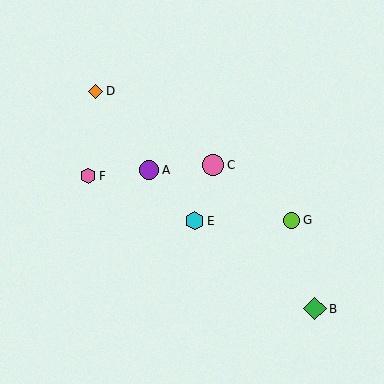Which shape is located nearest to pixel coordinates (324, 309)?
The green diamond (labeled B) at (315, 309) is nearest to that location.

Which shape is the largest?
The green diamond (labeled B) is the largest.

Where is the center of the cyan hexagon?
The center of the cyan hexagon is at (195, 221).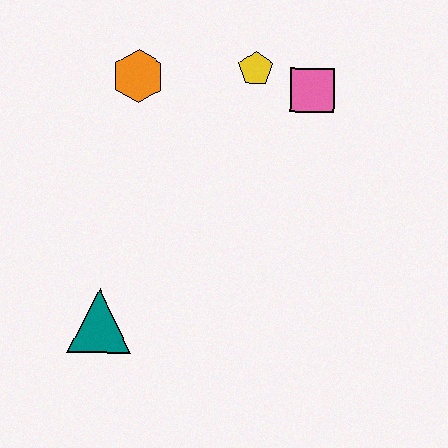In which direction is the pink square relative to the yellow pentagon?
The pink square is to the right of the yellow pentagon.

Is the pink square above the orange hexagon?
No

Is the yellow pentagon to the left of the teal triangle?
No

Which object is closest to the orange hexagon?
The yellow pentagon is closest to the orange hexagon.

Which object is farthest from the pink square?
The teal triangle is farthest from the pink square.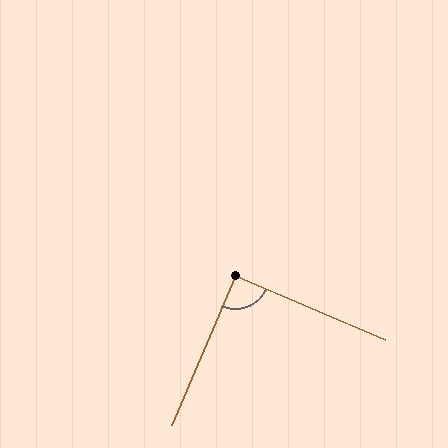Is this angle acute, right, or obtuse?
It is approximately a right angle.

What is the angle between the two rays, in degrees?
Approximately 90 degrees.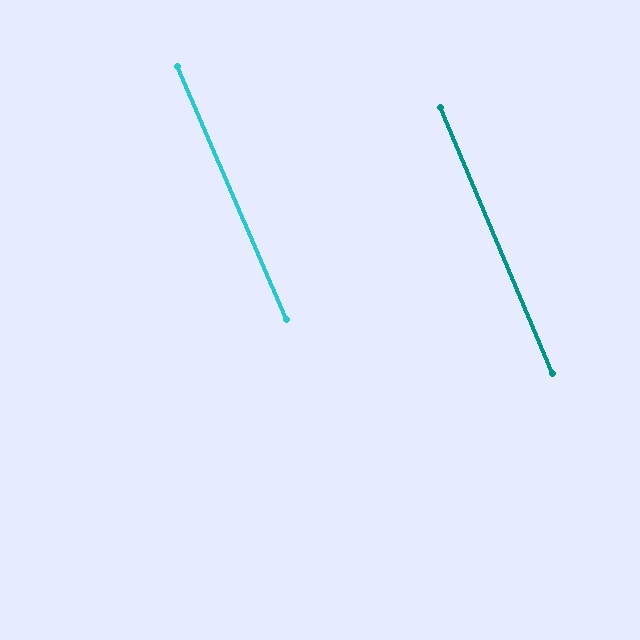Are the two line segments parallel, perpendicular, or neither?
Parallel — their directions differ by only 0.5°.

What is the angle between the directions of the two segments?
Approximately 1 degree.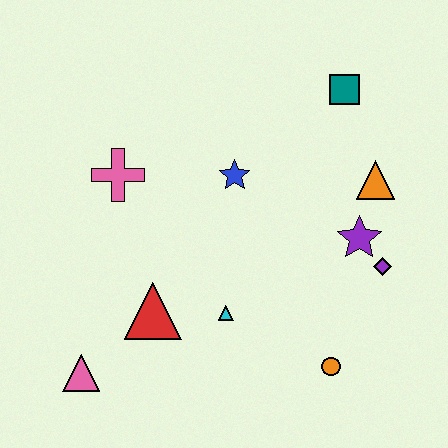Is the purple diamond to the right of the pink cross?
Yes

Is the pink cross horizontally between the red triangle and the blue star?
No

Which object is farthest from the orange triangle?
The pink triangle is farthest from the orange triangle.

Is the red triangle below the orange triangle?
Yes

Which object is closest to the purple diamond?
The purple star is closest to the purple diamond.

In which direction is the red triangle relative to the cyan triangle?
The red triangle is to the left of the cyan triangle.